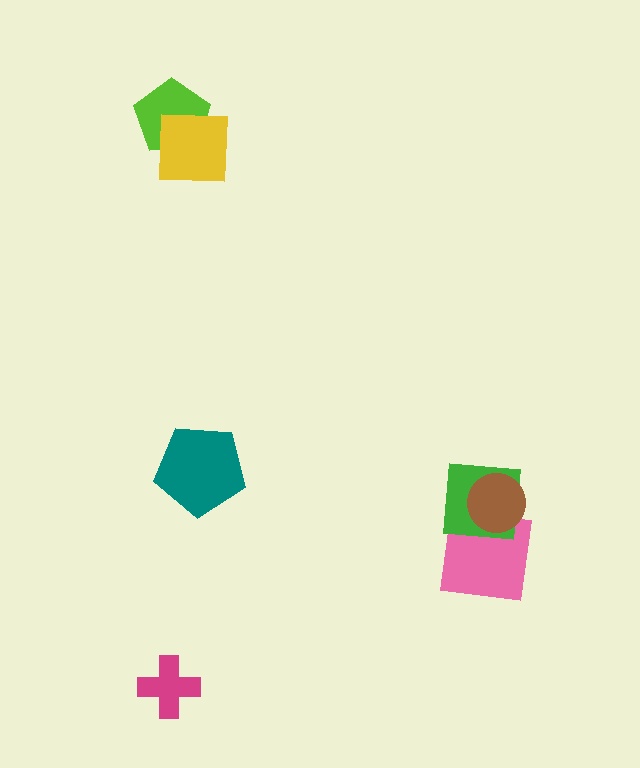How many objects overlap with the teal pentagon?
0 objects overlap with the teal pentagon.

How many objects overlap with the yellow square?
1 object overlaps with the yellow square.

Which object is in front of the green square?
The brown circle is in front of the green square.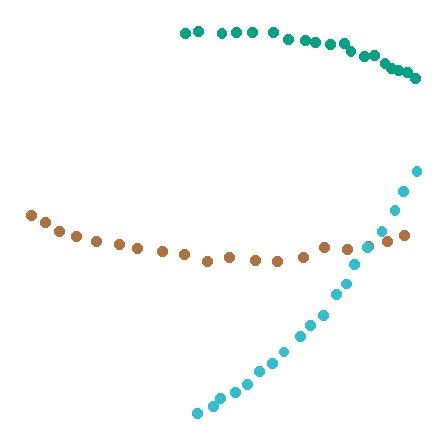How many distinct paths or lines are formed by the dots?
There are 3 distinct paths.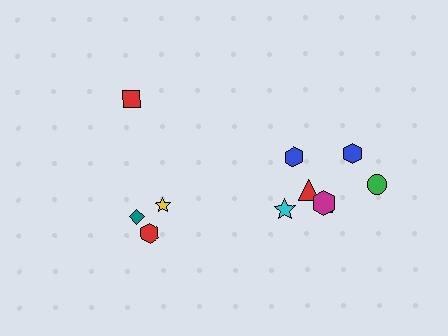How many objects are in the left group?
There are 4 objects.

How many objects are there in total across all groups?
There are 11 objects.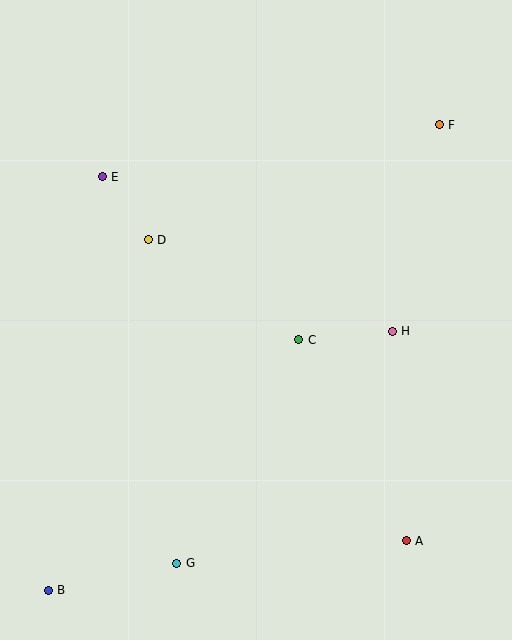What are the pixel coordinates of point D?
Point D is at (148, 240).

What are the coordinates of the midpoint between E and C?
The midpoint between E and C is at (200, 258).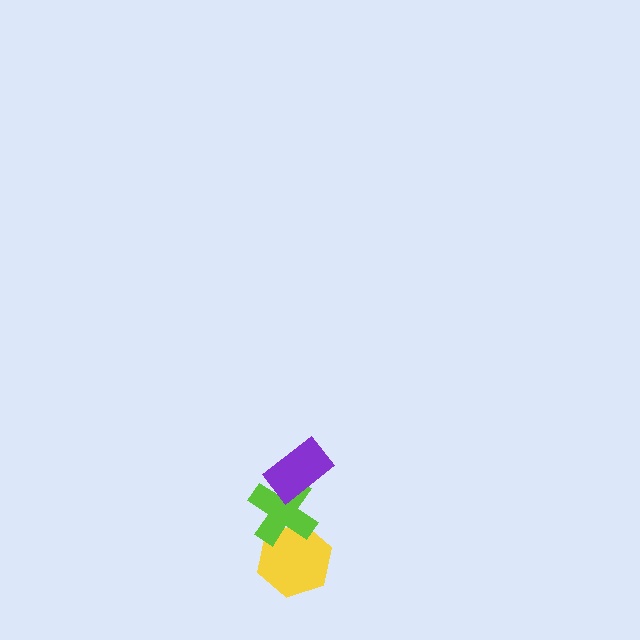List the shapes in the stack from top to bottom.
From top to bottom: the purple rectangle, the lime cross, the yellow hexagon.